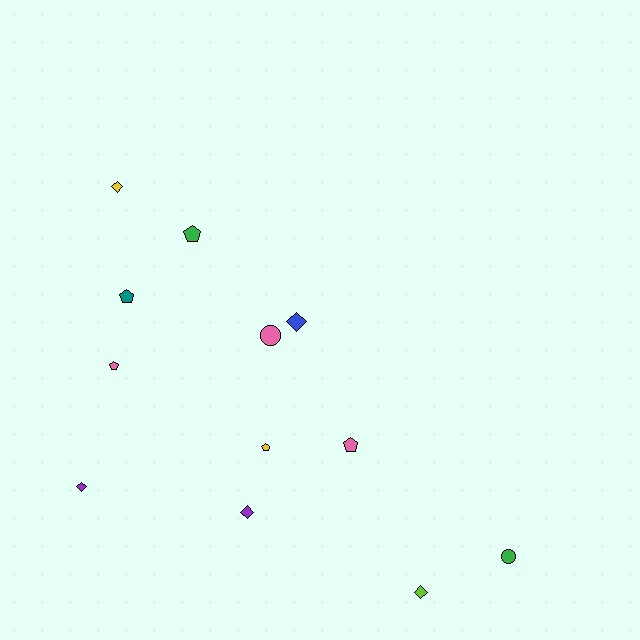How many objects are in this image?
There are 12 objects.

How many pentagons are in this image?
There are 5 pentagons.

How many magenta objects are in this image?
There are no magenta objects.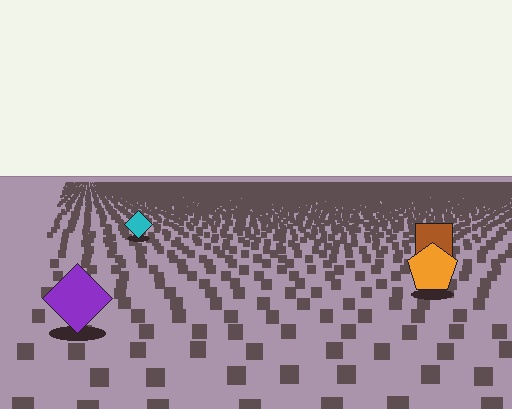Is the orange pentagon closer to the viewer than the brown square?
Yes. The orange pentagon is closer — you can tell from the texture gradient: the ground texture is coarser near it.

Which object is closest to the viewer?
The purple diamond is closest. The texture marks near it are larger and more spread out.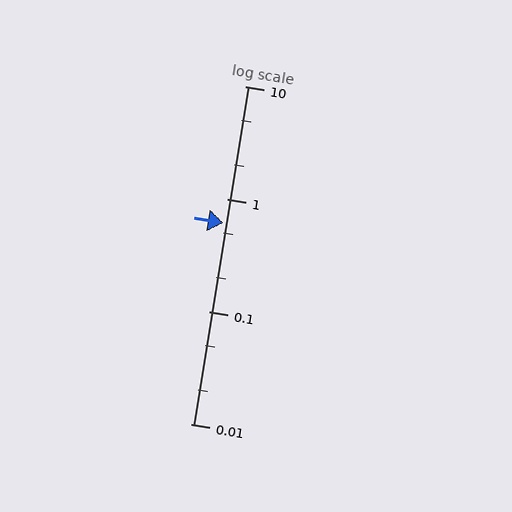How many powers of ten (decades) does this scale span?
The scale spans 3 decades, from 0.01 to 10.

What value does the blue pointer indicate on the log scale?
The pointer indicates approximately 0.61.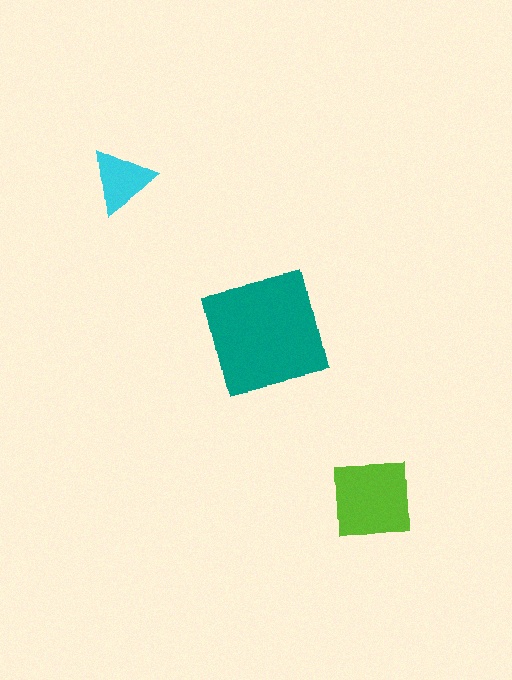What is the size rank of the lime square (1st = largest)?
2nd.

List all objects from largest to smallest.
The teal square, the lime square, the cyan triangle.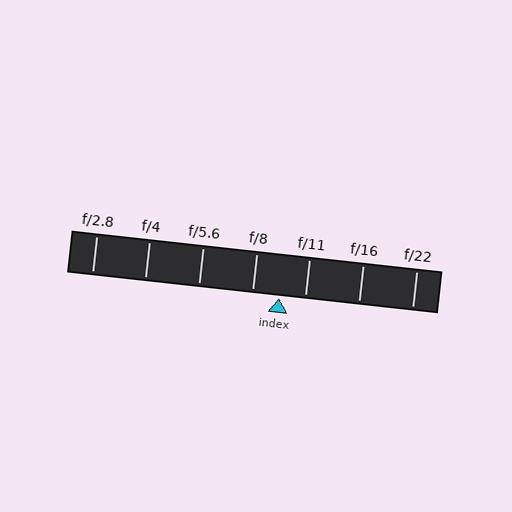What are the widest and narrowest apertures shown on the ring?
The widest aperture shown is f/2.8 and the narrowest is f/22.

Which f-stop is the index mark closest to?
The index mark is closest to f/11.